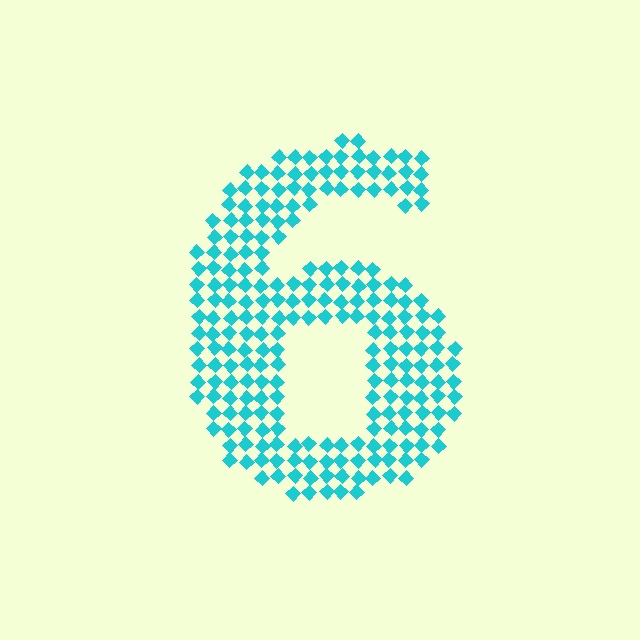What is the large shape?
The large shape is the digit 6.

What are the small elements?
The small elements are diamonds.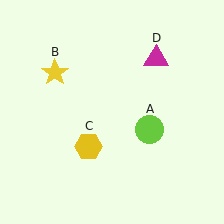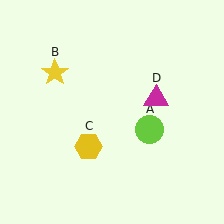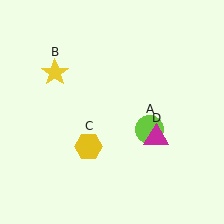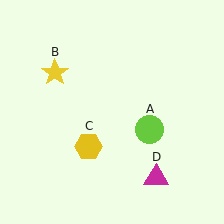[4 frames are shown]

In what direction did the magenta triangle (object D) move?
The magenta triangle (object D) moved down.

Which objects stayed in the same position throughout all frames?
Lime circle (object A) and yellow star (object B) and yellow hexagon (object C) remained stationary.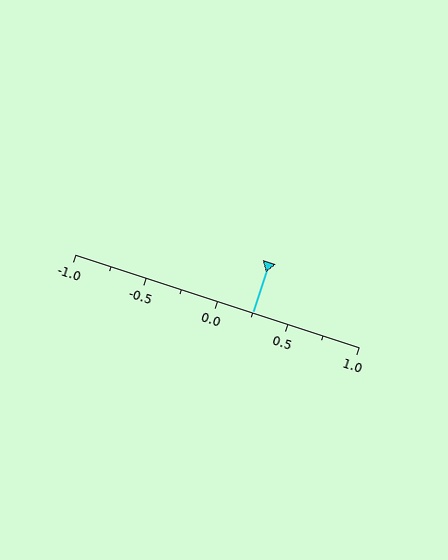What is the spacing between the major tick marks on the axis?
The major ticks are spaced 0.5 apart.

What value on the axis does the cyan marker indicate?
The marker indicates approximately 0.25.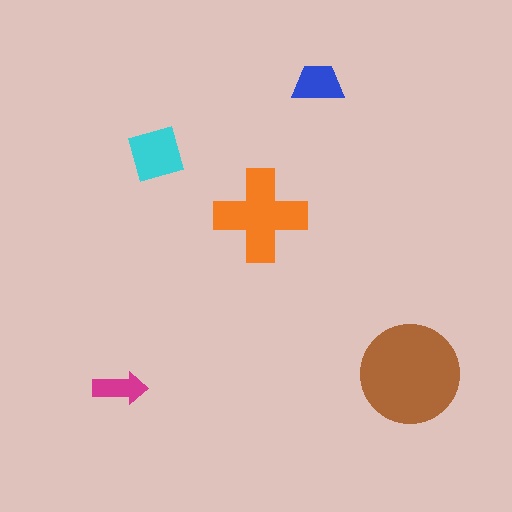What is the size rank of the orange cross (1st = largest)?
2nd.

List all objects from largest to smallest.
The brown circle, the orange cross, the cyan square, the blue trapezoid, the magenta arrow.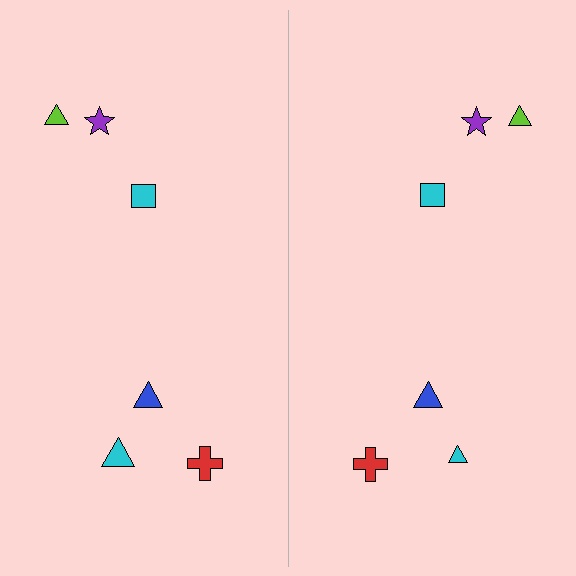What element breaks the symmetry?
The cyan triangle on the right side has a different size than its mirror counterpart.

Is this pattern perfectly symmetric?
No, the pattern is not perfectly symmetric. The cyan triangle on the right side has a different size than its mirror counterpart.